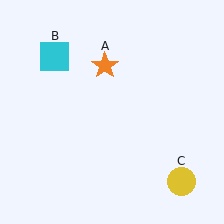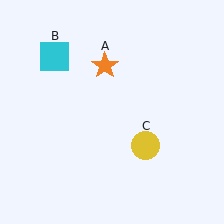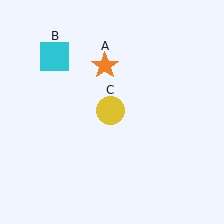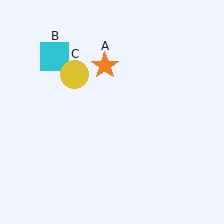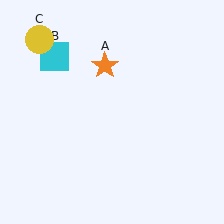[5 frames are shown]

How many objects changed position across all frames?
1 object changed position: yellow circle (object C).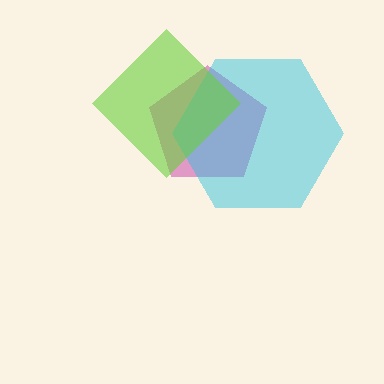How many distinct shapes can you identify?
There are 3 distinct shapes: a magenta pentagon, a cyan hexagon, a lime diamond.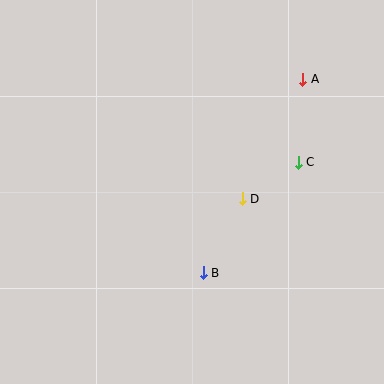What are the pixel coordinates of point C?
Point C is at (298, 162).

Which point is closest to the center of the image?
Point D at (242, 199) is closest to the center.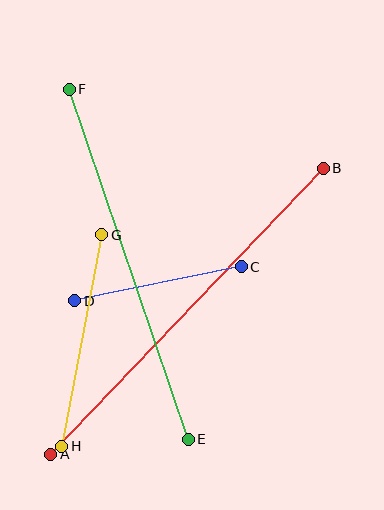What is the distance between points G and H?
The distance is approximately 215 pixels.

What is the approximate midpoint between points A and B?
The midpoint is at approximately (187, 311) pixels.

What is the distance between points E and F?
The distance is approximately 370 pixels.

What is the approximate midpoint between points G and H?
The midpoint is at approximately (82, 341) pixels.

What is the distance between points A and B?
The distance is approximately 395 pixels.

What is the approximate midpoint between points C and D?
The midpoint is at approximately (158, 284) pixels.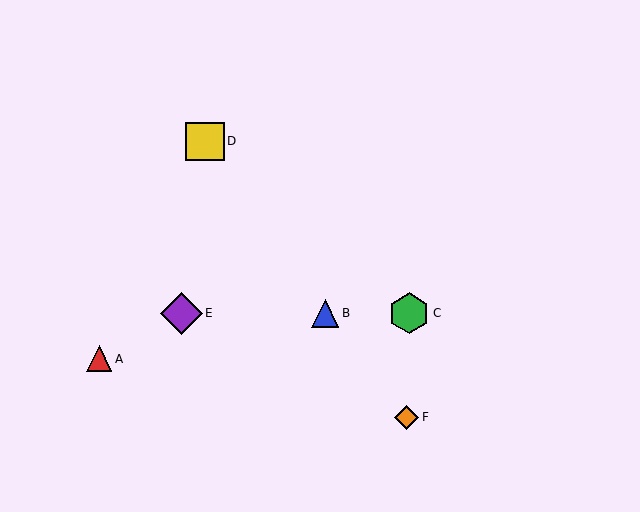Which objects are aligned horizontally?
Objects B, C, E are aligned horizontally.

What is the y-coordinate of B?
Object B is at y≈313.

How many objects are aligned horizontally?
3 objects (B, C, E) are aligned horizontally.